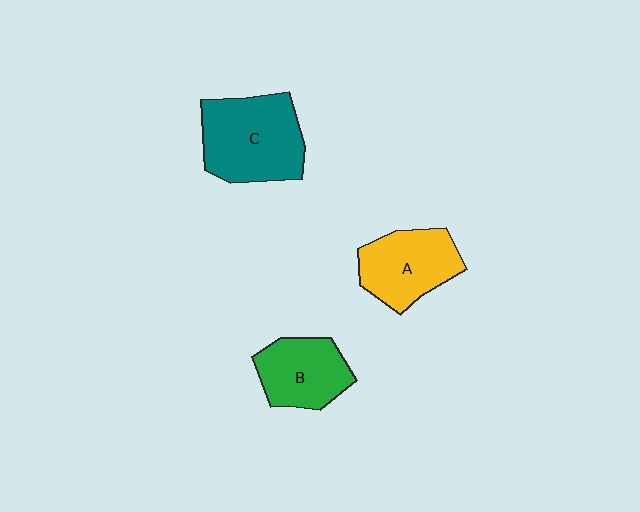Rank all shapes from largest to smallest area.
From largest to smallest: C (teal), A (yellow), B (green).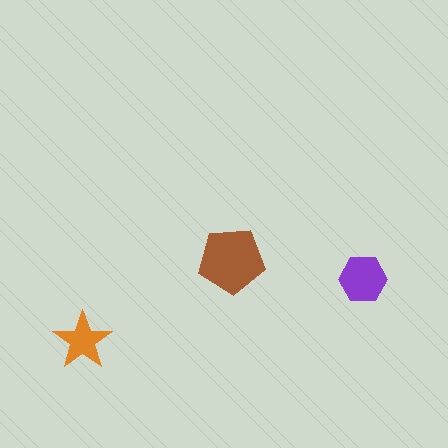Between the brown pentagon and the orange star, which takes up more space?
The brown pentagon.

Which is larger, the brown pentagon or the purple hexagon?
The brown pentagon.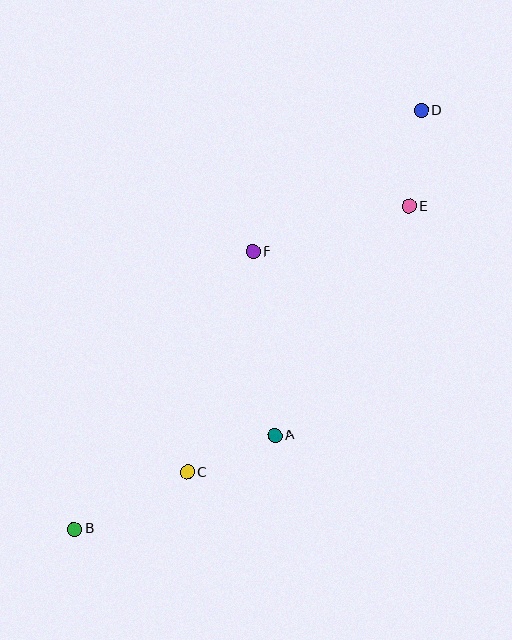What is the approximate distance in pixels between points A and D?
The distance between A and D is approximately 356 pixels.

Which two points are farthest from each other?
Points B and D are farthest from each other.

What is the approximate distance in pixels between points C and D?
The distance between C and D is approximately 430 pixels.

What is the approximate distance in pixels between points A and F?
The distance between A and F is approximately 185 pixels.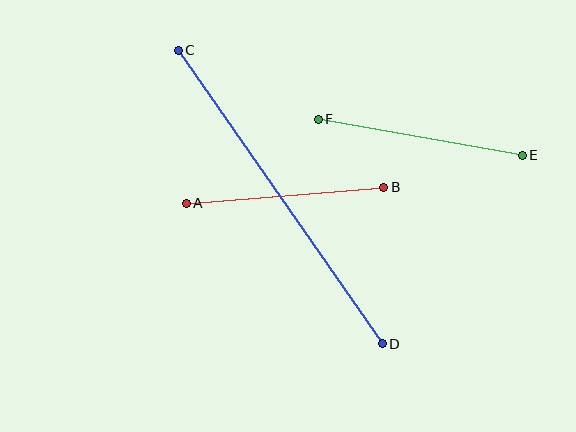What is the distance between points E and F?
The distance is approximately 208 pixels.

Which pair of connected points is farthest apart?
Points C and D are farthest apart.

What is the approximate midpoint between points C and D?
The midpoint is at approximately (280, 197) pixels.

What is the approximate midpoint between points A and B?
The midpoint is at approximately (285, 195) pixels.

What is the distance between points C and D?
The distance is approximately 357 pixels.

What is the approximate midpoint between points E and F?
The midpoint is at approximately (420, 137) pixels.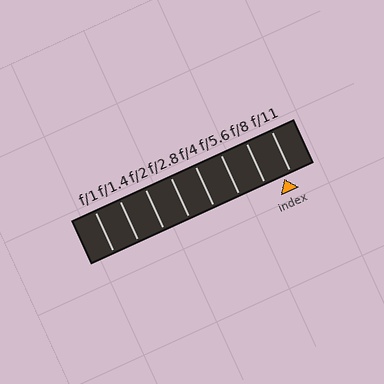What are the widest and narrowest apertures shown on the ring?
The widest aperture shown is f/1 and the narrowest is f/11.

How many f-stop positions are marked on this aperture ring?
There are 8 f-stop positions marked.